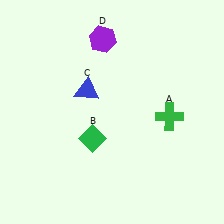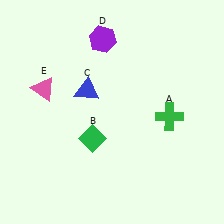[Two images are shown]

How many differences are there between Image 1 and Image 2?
There is 1 difference between the two images.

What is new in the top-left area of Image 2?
A pink triangle (E) was added in the top-left area of Image 2.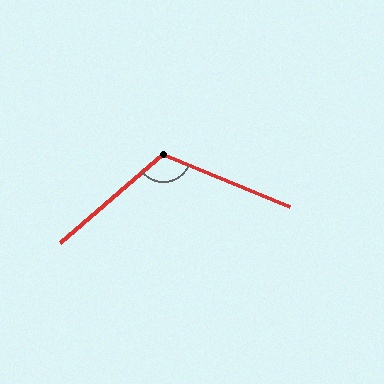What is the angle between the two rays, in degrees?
Approximately 117 degrees.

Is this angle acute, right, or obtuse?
It is obtuse.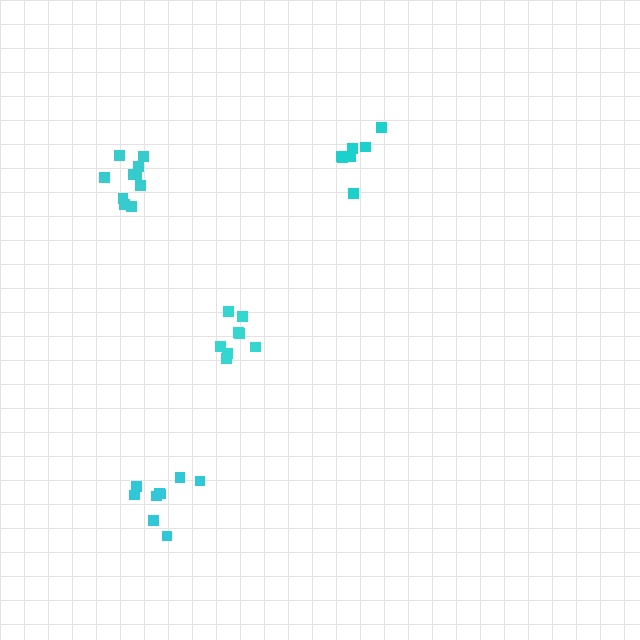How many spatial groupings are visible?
There are 4 spatial groupings.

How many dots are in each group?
Group 1: 8 dots, Group 2: 9 dots, Group 3: 7 dots, Group 4: 10 dots (34 total).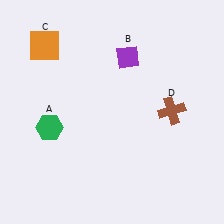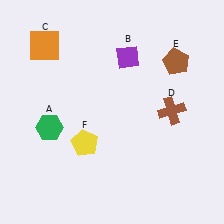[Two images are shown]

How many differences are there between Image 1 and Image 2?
There are 2 differences between the two images.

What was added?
A brown pentagon (E), a yellow pentagon (F) were added in Image 2.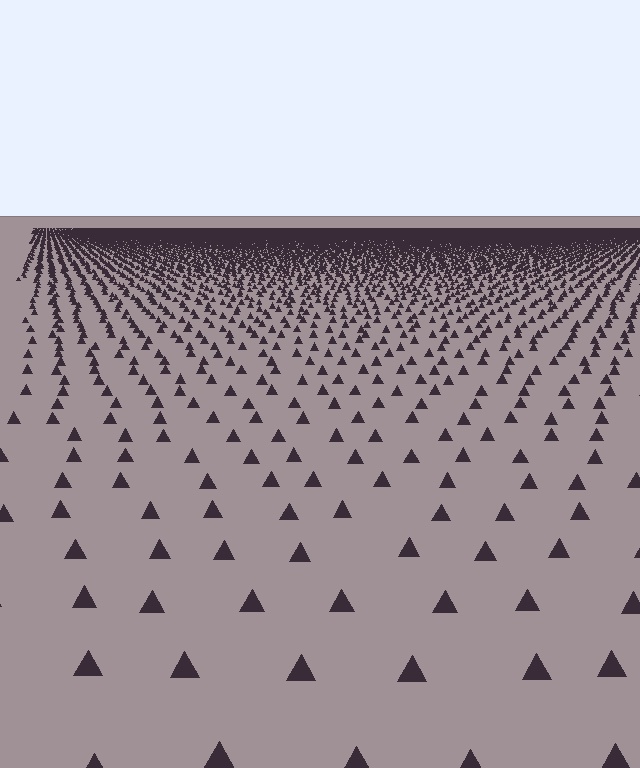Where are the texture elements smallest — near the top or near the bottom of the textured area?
Near the top.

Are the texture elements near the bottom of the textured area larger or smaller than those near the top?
Larger. Near the bottom, elements are closer to the viewer and appear at a bigger on-screen size.